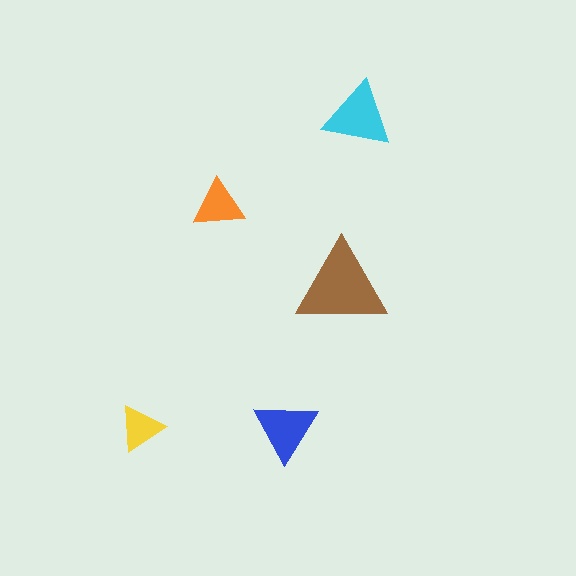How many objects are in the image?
There are 5 objects in the image.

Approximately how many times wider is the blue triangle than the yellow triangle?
About 1.5 times wider.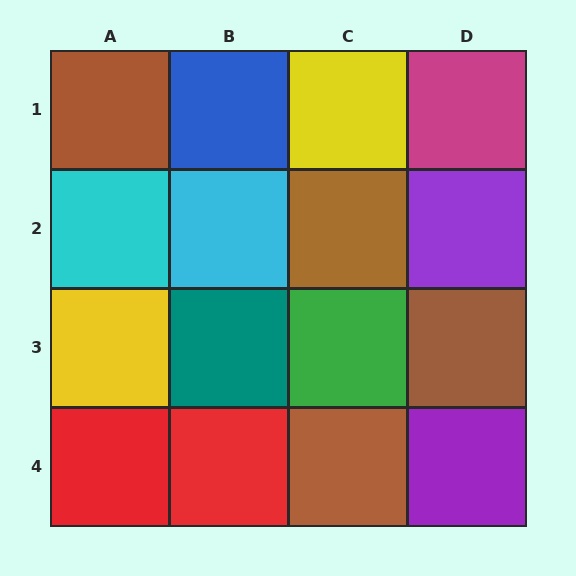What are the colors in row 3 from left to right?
Yellow, teal, green, brown.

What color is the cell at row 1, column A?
Brown.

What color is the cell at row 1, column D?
Magenta.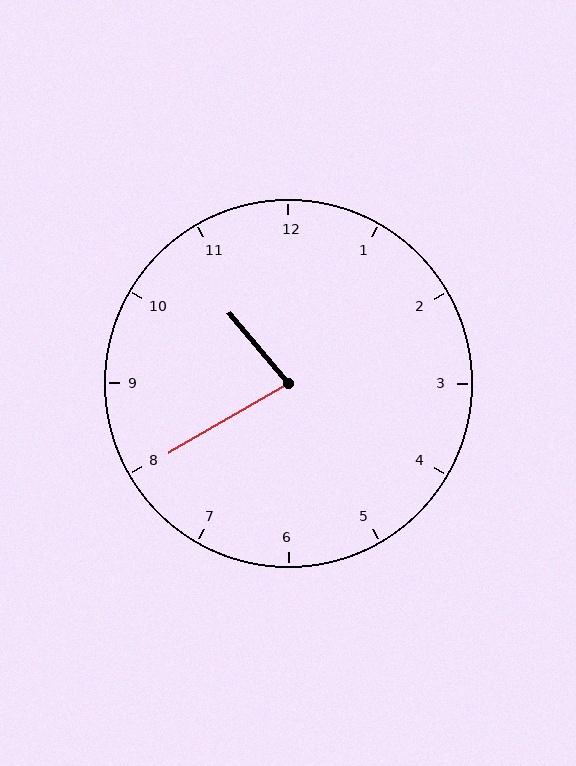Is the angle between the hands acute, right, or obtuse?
It is acute.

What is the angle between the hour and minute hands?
Approximately 80 degrees.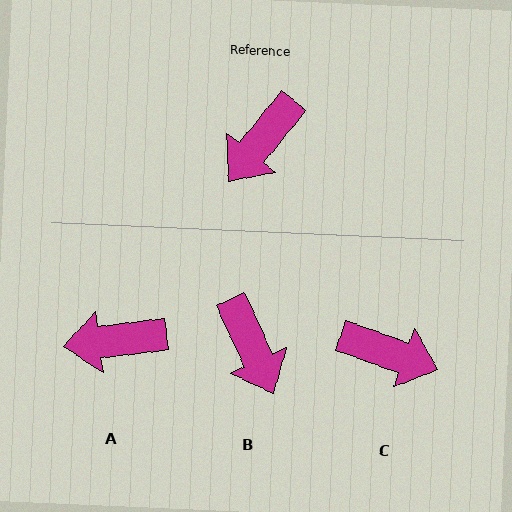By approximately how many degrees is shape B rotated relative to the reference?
Approximately 63 degrees counter-clockwise.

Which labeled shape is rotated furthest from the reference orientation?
C, about 109 degrees away.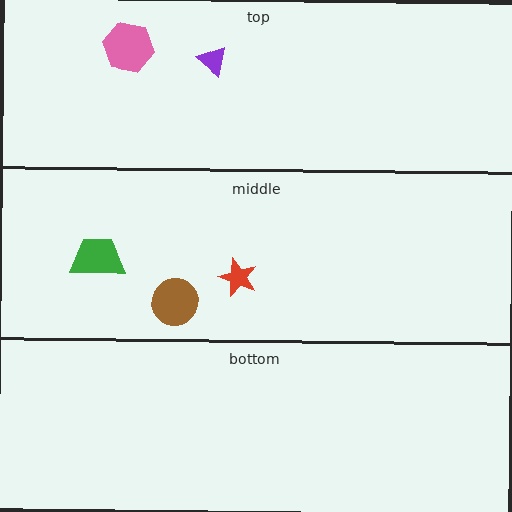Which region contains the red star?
The middle region.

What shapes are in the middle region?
The red star, the brown circle, the green trapezoid.